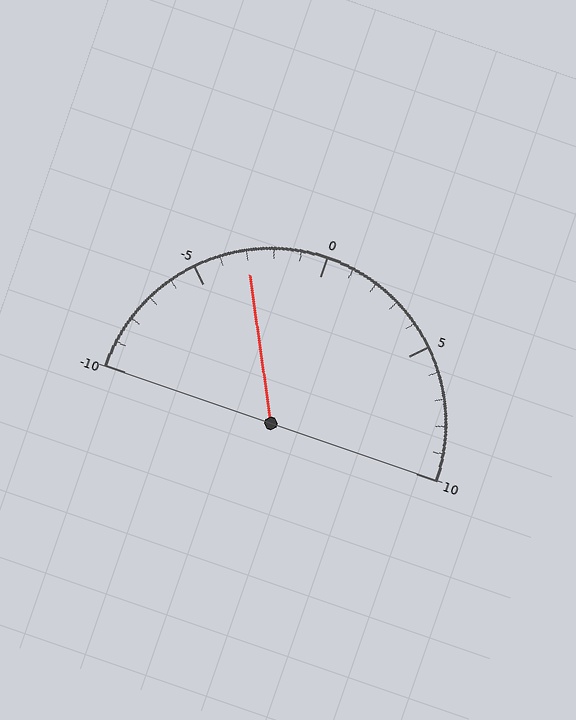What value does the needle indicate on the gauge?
The needle indicates approximately -3.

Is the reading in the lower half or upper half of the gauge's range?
The reading is in the lower half of the range (-10 to 10).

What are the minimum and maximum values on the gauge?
The gauge ranges from -10 to 10.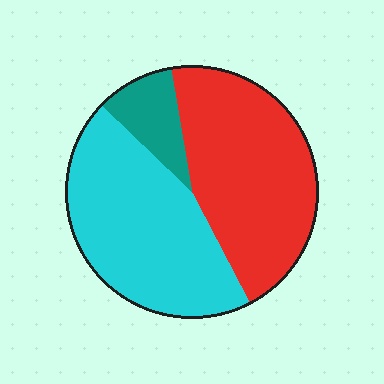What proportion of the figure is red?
Red covers 45% of the figure.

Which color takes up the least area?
Teal, at roughly 10%.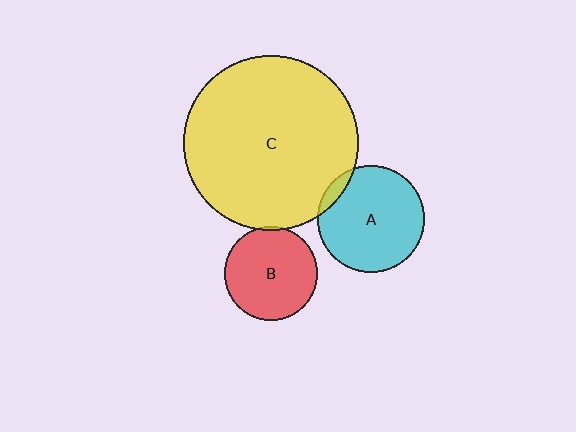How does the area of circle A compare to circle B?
Approximately 1.3 times.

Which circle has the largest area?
Circle C (yellow).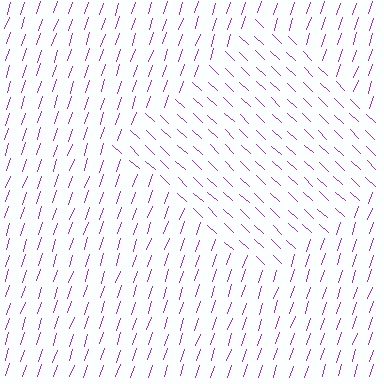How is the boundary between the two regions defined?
The boundary is defined purely by a change in line orientation (approximately 65 degrees difference). All lines are the same color and thickness.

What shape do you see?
I see a diamond.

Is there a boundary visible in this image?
Yes, there is a texture boundary formed by a change in line orientation.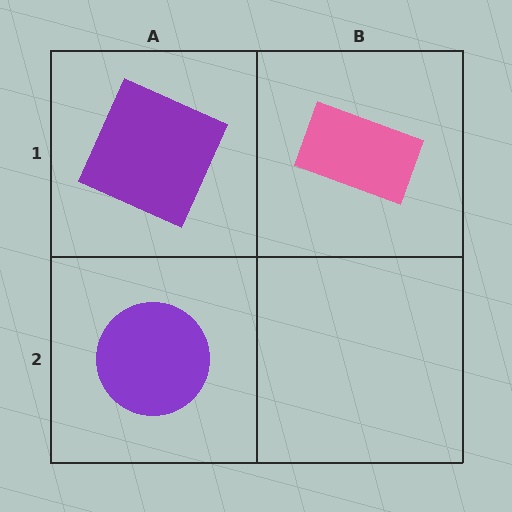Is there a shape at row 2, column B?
No, that cell is empty.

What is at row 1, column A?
A purple square.